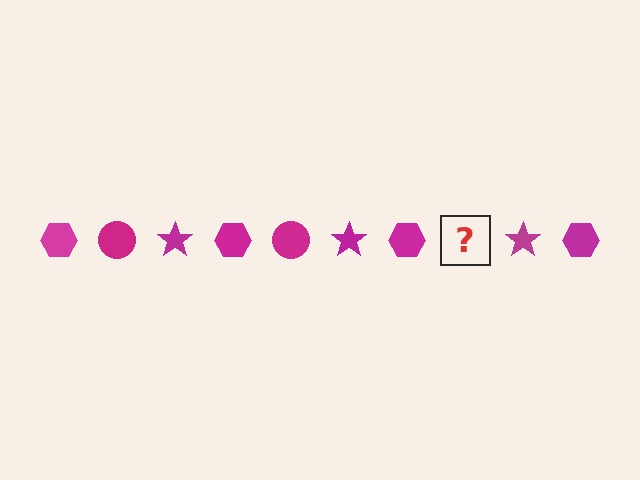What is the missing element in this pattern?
The missing element is a magenta circle.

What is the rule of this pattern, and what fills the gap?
The rule is that the pattern cycles through hexagon, circle, star shapes in magenta. The gap should be filled with a magenta circle.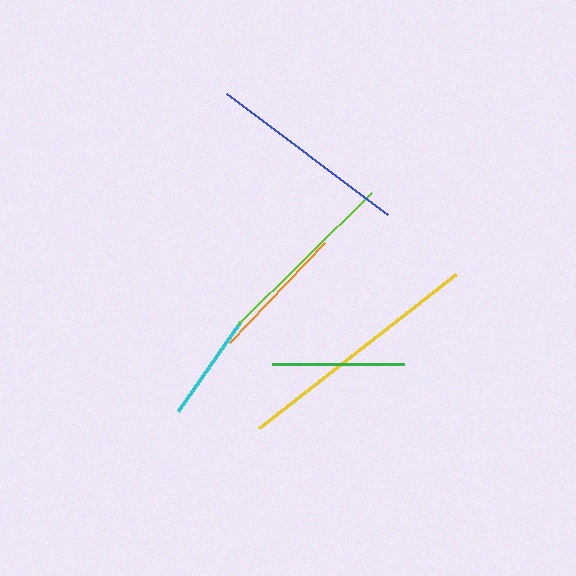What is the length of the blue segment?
The blue segment is approximately 202 pixels long.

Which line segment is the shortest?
The cyan line is the shortest at approximately 108 pixels.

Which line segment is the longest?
The yellow line is the longest at approximately 250 pixels.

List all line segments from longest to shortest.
From longest to shortest: yellow, blue, lime, orange, green, cyan.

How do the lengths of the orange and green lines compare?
The orange and green lines are approximately the same length.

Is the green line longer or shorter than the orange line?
The orange line is longer than the green line.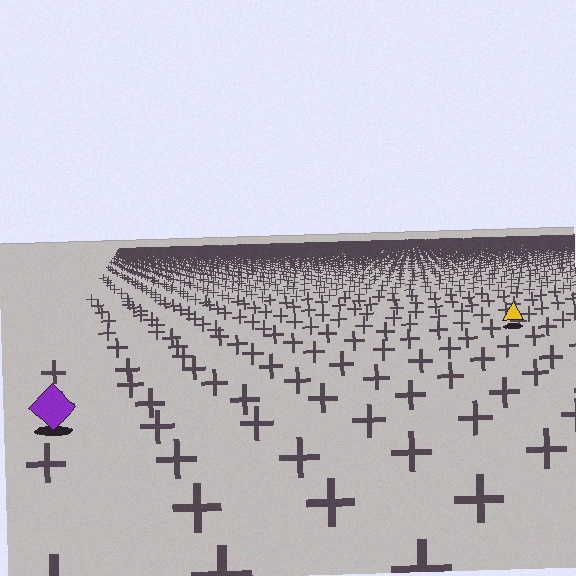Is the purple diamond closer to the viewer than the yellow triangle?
Yes. The purple diamond is closer — you can tell from the texture gradient: the ground texture is coarser near it.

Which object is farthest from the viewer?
The yellow triangle is farthest from the viewer. It appears smaller and the ground texture around it is denser.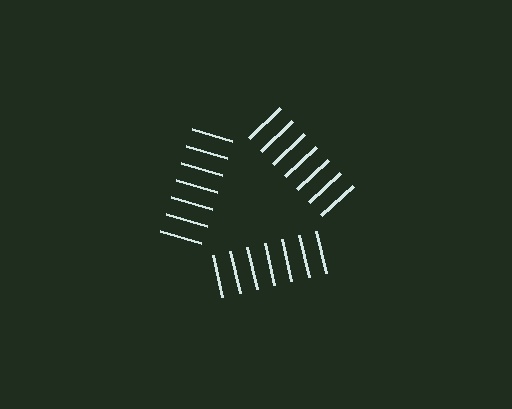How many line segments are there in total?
21 — 7 along each of the 3 edges.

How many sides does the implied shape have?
3 sides — the line-ends trace a triangle.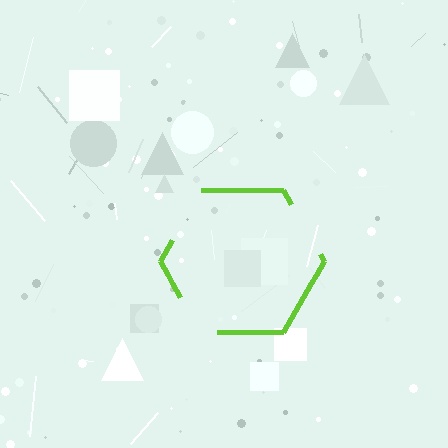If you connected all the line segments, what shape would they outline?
They would outline a hexagon.